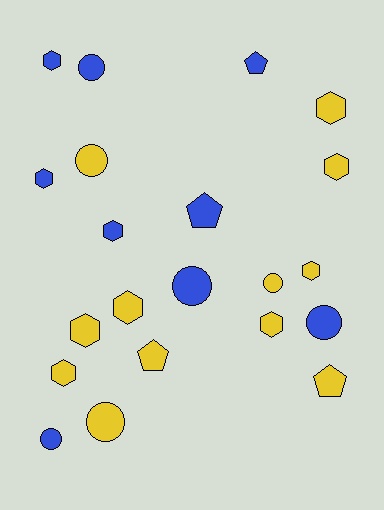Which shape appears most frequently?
Hexagon, with 10 objects.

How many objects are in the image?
There are 21 objects.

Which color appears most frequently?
Yellow, with 12 objects.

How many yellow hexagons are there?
There are 7 yellow hexagons.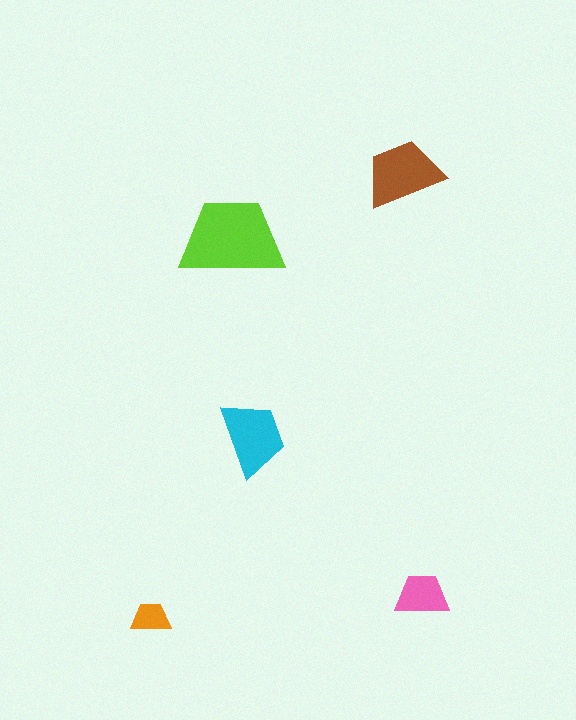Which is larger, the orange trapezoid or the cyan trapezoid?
The cyan one.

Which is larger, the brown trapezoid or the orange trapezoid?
The brown one.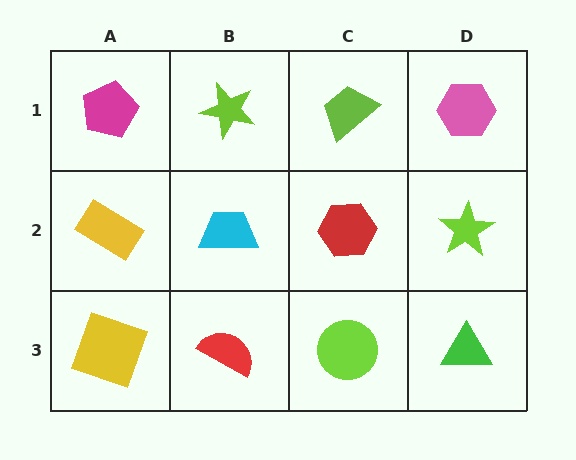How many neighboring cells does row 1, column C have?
3.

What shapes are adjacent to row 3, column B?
A cyan trapezoid (row 2, column B), a yellow square (row 3, column A), a lime circle (row 3, column C).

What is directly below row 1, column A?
A yellow rectangle.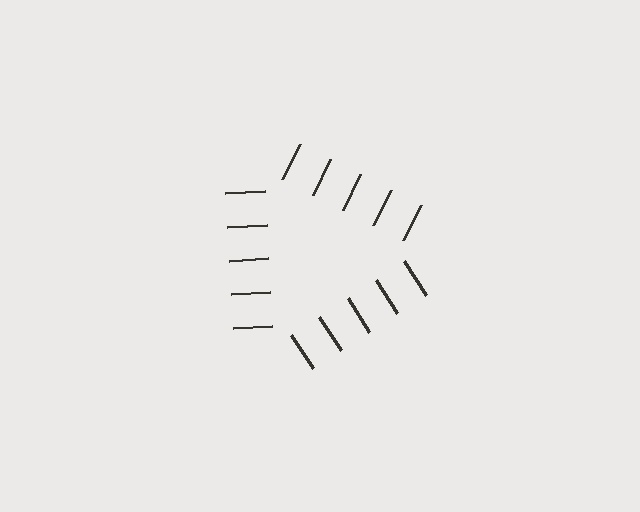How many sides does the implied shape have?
3 sides — the line-ends trace a triangle.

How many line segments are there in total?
15 — 5 along each of the 3 edges.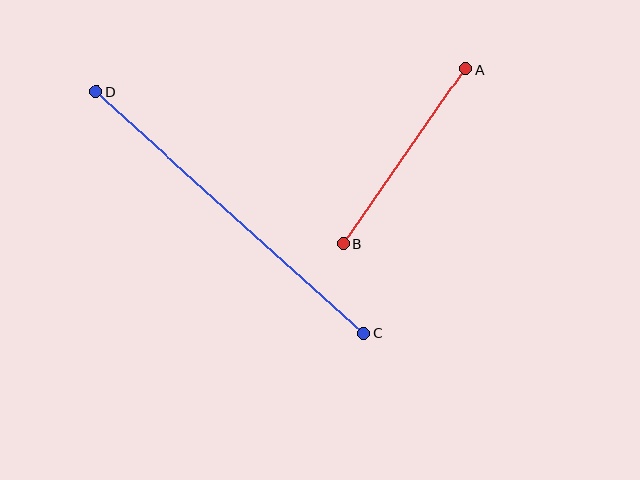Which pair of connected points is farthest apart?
Points C and D are farthest apart.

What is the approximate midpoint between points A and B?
The midpoint is at approximately (404, 156) pixels.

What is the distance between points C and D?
The distance is approximately 360 pixels.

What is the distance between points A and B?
The distance is approximately 213 pixels.